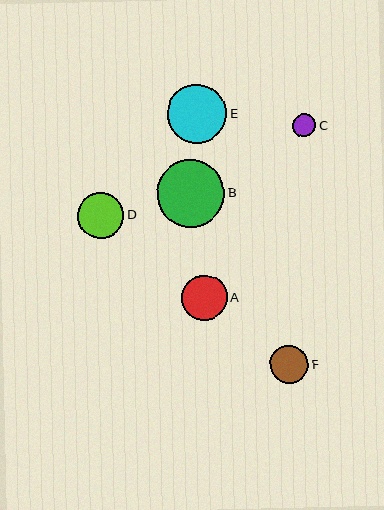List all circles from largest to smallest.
From largest to smallest: B, E, D, A, F, C.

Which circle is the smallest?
Circle C is the smallest with a size of approximately 23 pixels.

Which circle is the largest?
Circle B is the largest with a size of approximately 67 pixels.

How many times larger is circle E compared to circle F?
Circle E is approximately 1.5 times the size of circle F.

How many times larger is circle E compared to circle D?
Circle E is approximately 1.3 times the size of circle D.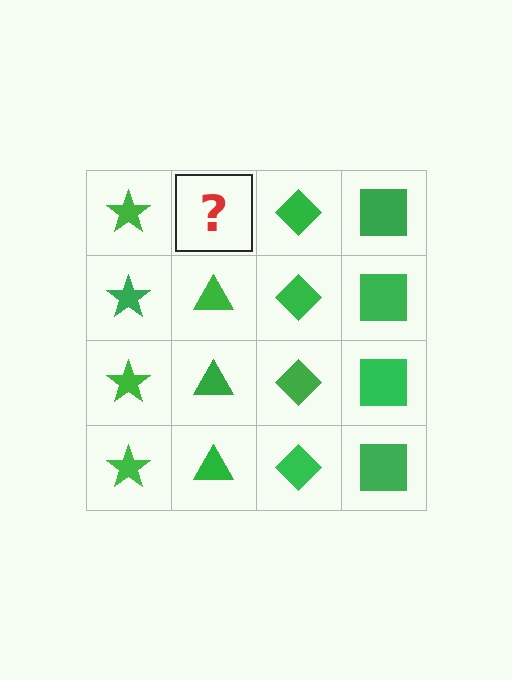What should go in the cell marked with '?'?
The missing cell should contain a green triangle.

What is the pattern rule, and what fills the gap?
The rule is that each column has a consistent shape. The gap should be filled with a green triangle.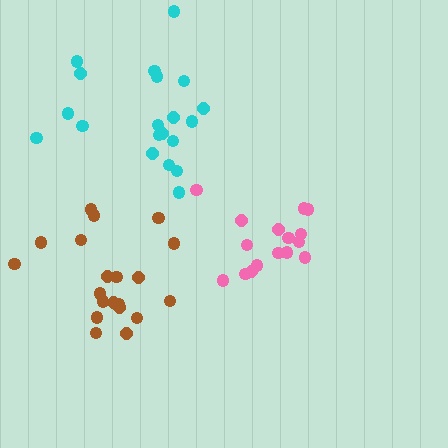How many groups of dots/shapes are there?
There are 3 groups.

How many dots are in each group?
Group 1: 16 dots, Group 2: 20 dots, Group 3: 20 dots (56 total).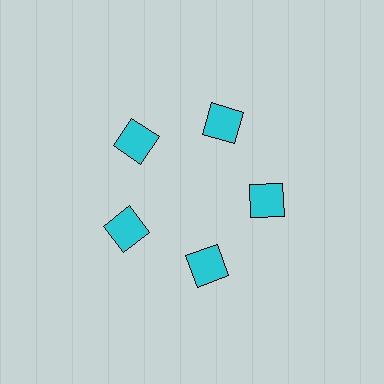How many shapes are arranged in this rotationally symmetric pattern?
There are 5 shapes, arranged in 5 groups of 1.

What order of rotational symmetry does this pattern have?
This pattern has 5-fold rotational symmetry.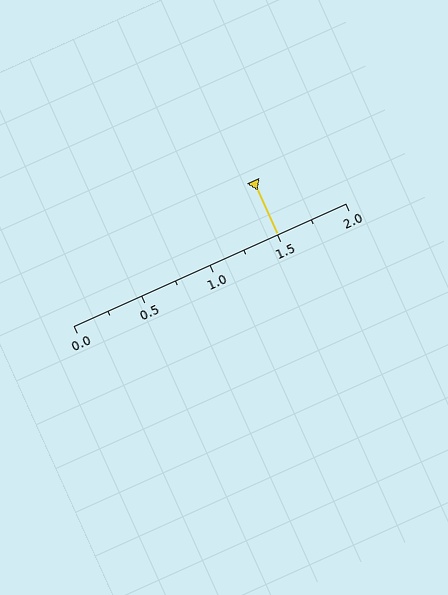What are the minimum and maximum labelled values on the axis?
The axis runs from 0.0 to 2.0.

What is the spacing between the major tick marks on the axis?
The major ticks are spaced 0.5 apart.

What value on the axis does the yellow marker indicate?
The marker indicates approximately 1.5.